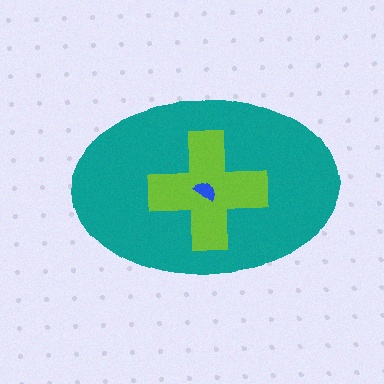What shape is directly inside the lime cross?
The blue semicircle.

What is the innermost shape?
The blue semicircle.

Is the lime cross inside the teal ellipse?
Yes.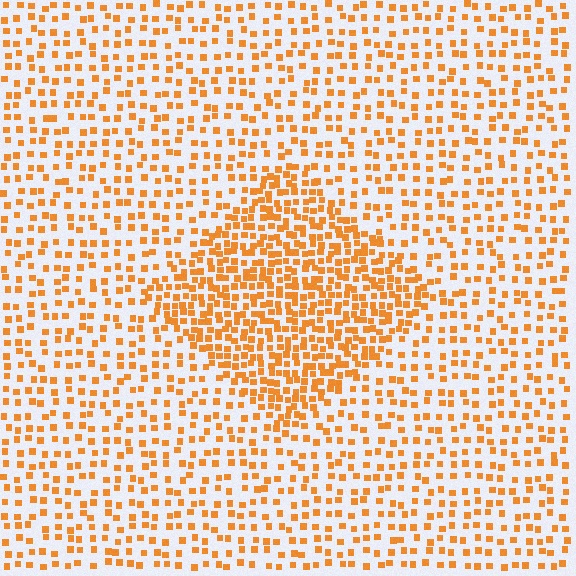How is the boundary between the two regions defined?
The boundary is defined by a change in element density (approximately 2.1x ratio). All elements are the same color, size, and shape.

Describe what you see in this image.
The image contains small orange elements arranged at two different densities. A diamond-shaped region is visible where the elements are more densely packed than the surrounding area.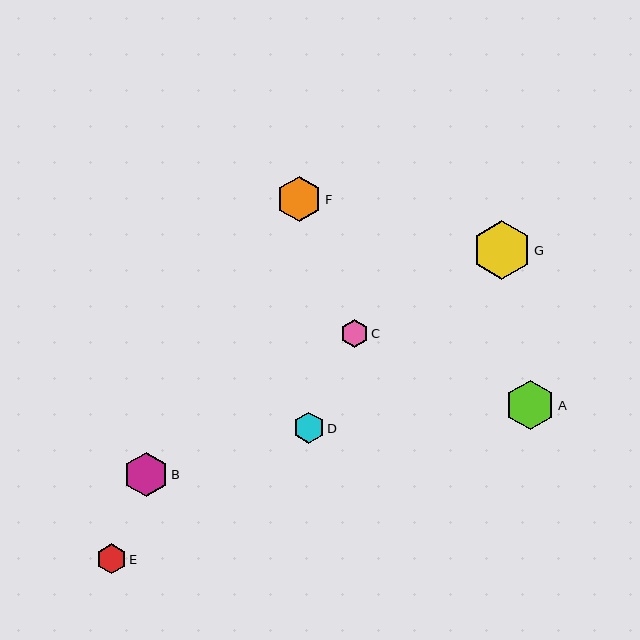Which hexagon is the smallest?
Hexagon C is the smallest with a size of approximately 28 pixels.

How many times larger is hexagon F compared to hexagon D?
Hexagon F is approximately 1.5 times the size of hexagon D.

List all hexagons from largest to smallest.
From largest to smallest: G, A, F, B, D, E, C.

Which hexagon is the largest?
Hexagon G is the largest with a size of approximately 58 pixels.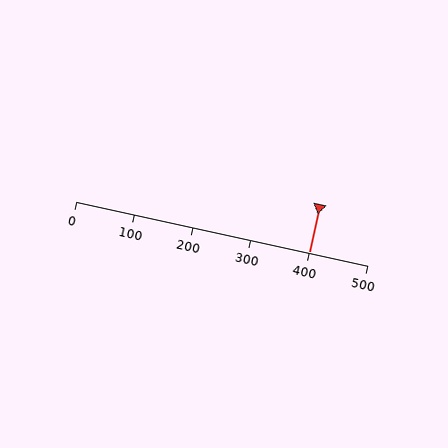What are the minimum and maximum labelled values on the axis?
The axis runs from 0 to 500.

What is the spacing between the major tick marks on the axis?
The major ticks are spaced 100 apart.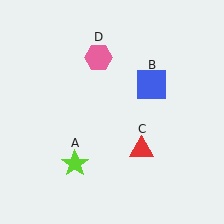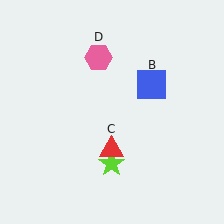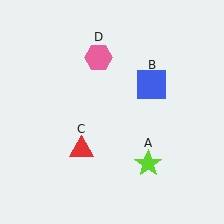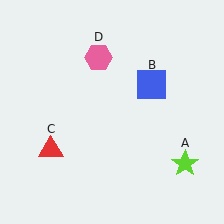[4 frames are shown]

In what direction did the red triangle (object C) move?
The red triangle (object C) moved left.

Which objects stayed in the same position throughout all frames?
Blue square (object B) and pink hexagon (object D) remained stationary.